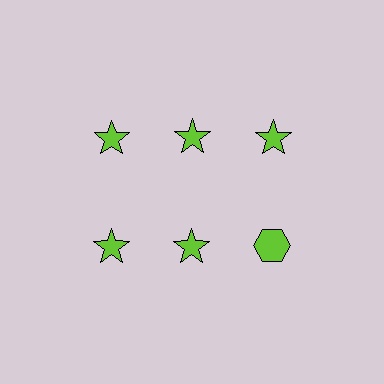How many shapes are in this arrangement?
There are 6 shapes arranged in a grid pattern.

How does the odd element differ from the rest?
It has a different shape: hexagon instead of star.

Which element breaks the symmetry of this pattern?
The lime hexagon in the second row, center column breaks the symmetry. All other shapes are lime stars.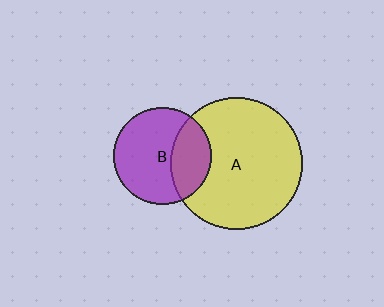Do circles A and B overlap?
Yes.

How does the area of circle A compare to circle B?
Approximately 1.8 times.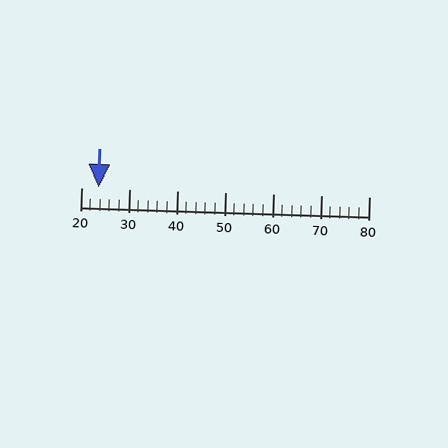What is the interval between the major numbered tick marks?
The major tick marks are spaced 10 units apart.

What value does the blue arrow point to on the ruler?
The blue arrow points to approximately 24.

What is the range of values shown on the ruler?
The ruler shows values from 20 to 80.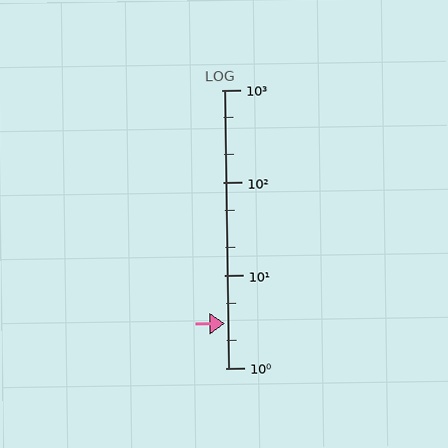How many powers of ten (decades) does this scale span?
The scale spans 3 decades, from 1 to 1000.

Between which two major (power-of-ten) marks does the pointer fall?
The pointer is between 1 and 10.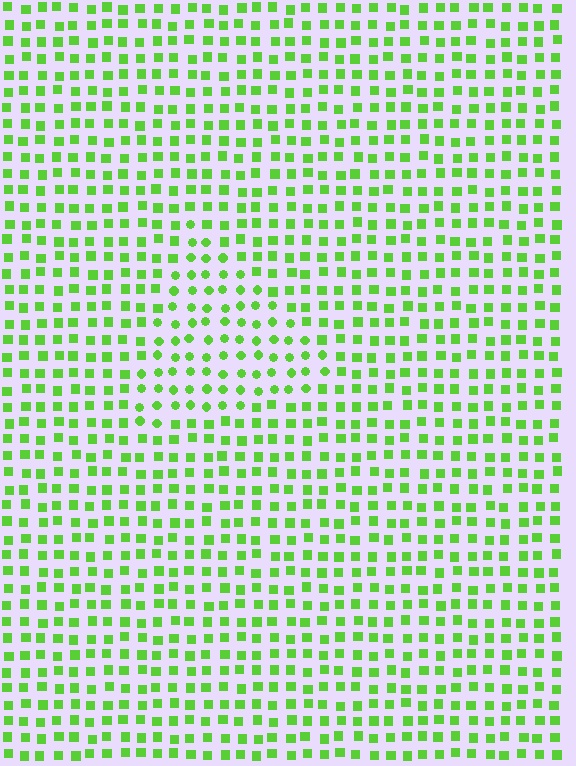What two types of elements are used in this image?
The image uses circles inside the triangle region and squares outside it.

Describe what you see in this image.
The image is filled with small lime elements arranged in a uniform grid. A triangle-shaped region contains circles, while the surrounding area contains squares. The boundary is defined purely by the change in element shape.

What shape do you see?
I see a triangle.